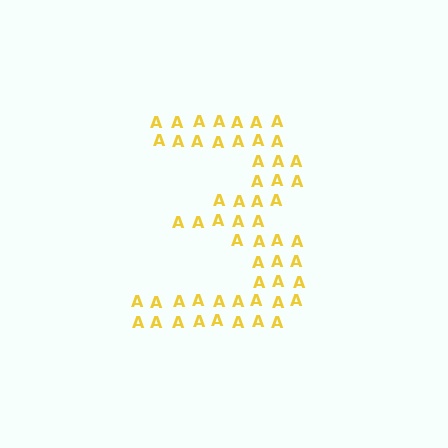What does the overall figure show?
The overall figure shows the digit 3.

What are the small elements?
The small elements are letter A's.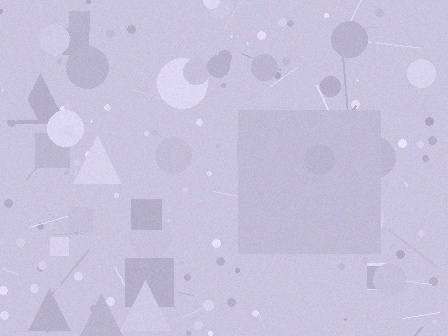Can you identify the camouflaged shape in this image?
The camouflaged shape is a square.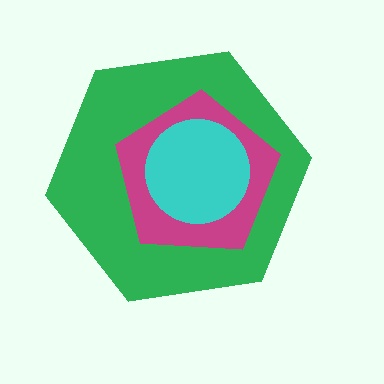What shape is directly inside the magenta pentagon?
The cyan circle.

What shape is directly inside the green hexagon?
The magenta pentagon.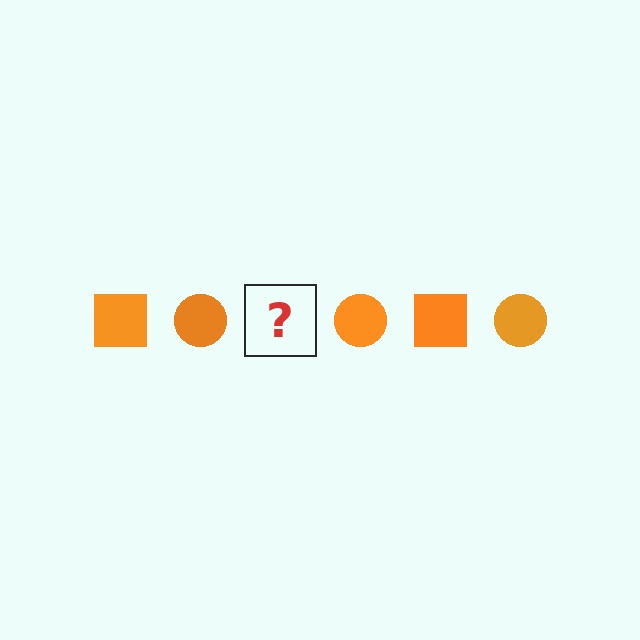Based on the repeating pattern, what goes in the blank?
The blank should be an orange square.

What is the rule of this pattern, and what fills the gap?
The rule is that the pattern cycles through square, circle shapes in orange. The gap should be filled with an orange square.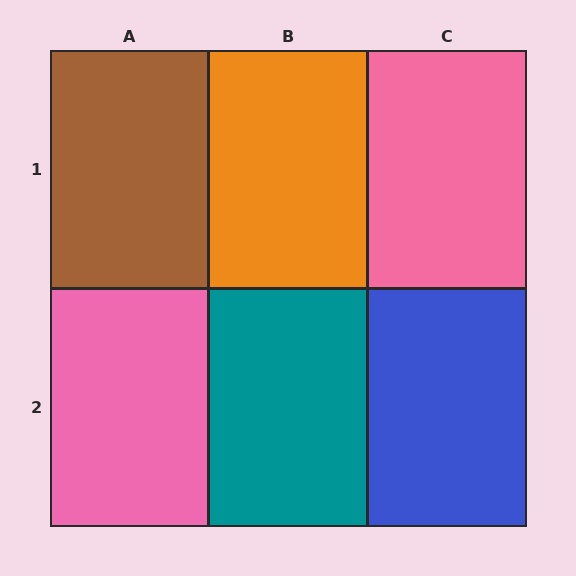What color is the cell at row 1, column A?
Brown.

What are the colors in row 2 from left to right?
Pink, teal, blue.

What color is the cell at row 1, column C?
Pink.